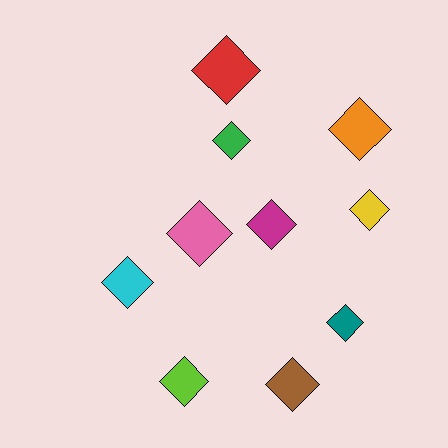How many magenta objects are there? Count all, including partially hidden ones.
There is 1 magenta object.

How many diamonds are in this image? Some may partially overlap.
There are 10 diamonds.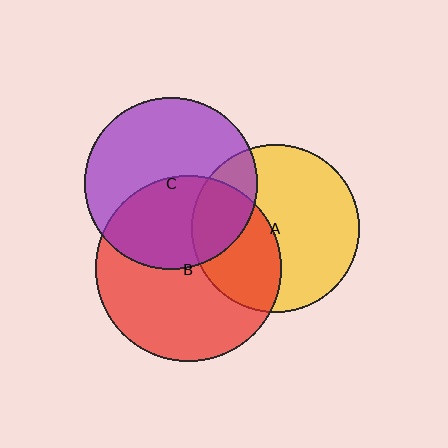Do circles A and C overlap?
Yes.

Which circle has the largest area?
Circle B (red).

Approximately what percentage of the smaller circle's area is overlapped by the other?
Approximately 20%.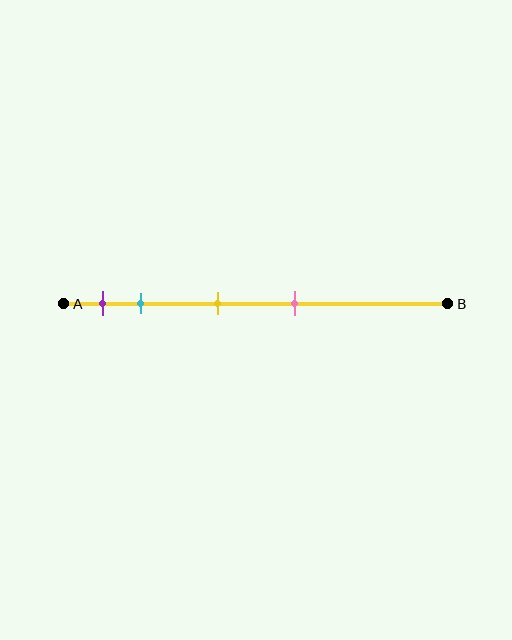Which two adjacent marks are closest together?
The purple and cyan marks are the closest adjacent pair.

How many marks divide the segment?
There are 4 marks dividing the segment.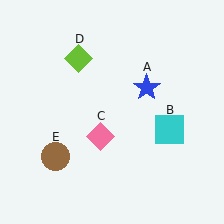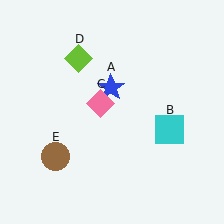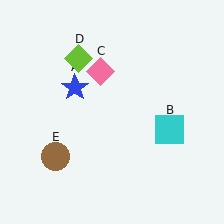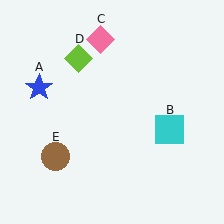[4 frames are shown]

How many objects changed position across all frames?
2 objects changed position: blue star (object A), pink diamond (object C).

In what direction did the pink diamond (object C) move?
The pink diamond (object C) moved up.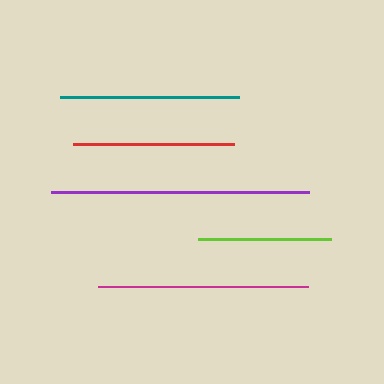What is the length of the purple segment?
The purple segment is approximately 258 pixels long.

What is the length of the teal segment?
The teal segment is approximately 179 pixels long.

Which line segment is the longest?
The purple line is the longest at approximately 258 pixels.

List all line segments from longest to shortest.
From longest to shortest: purple, magenta, teal, red, lime.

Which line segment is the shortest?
The lime line is the shortest at approximately 133 pixels.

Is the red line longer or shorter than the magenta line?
The magenta line is longer than the red line.